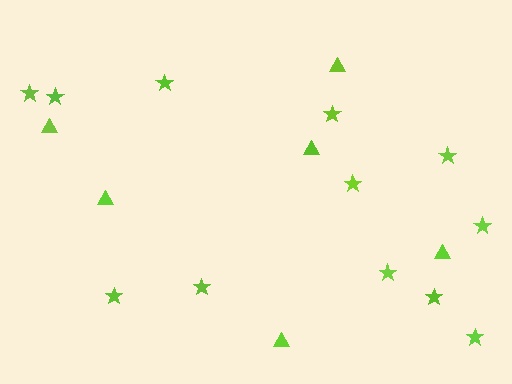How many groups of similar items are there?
There are 2 groups: one group of triangles (6) and one group of stars (12).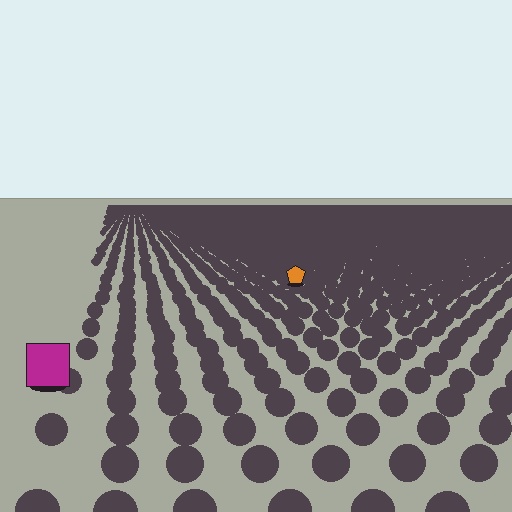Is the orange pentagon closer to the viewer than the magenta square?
No. The magenta square is closer — you can tell from the texture gradient: the ground texture is coarser near it.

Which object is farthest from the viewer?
The orange pentagon is farthest from the viewer. It appears smaller and the ground texture around it is denser.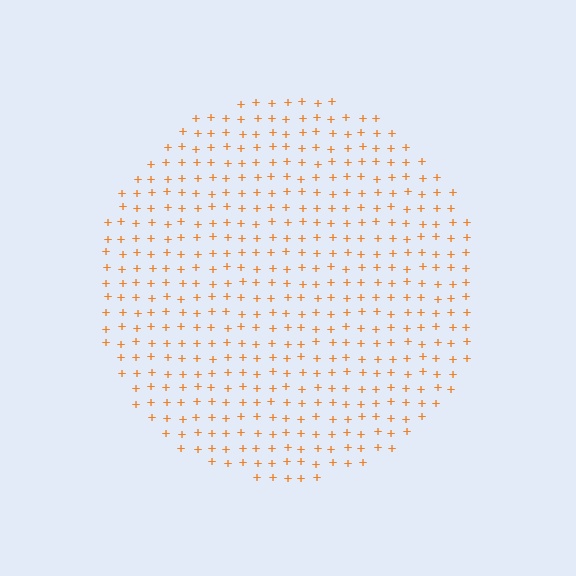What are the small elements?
The small elements are plus signs.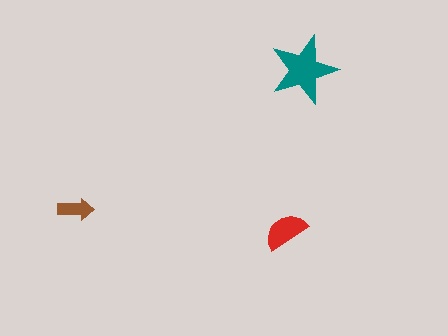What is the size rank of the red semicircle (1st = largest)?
2nd.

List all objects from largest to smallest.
The teal star, the red semicircle, the brown arrow.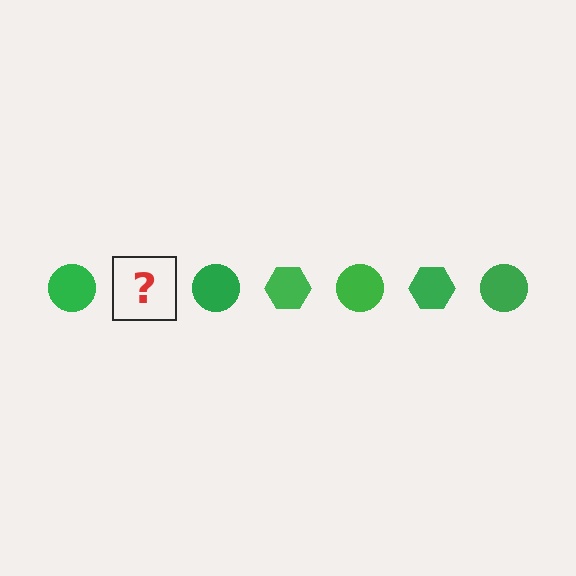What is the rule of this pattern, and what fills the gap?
The rule is that the pattern cycles through circle, hexagon shapes in green. The gap should be filled with a green hexagon.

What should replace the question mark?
The question mark should be replaced with a green hexagon.